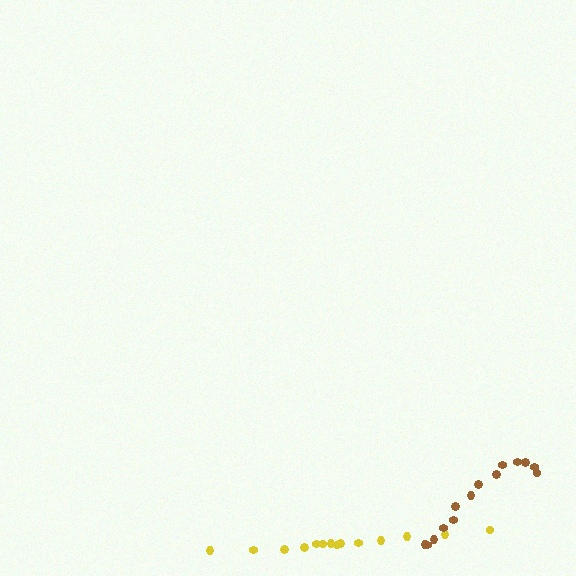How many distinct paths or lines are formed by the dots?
There are 2 distinct paths.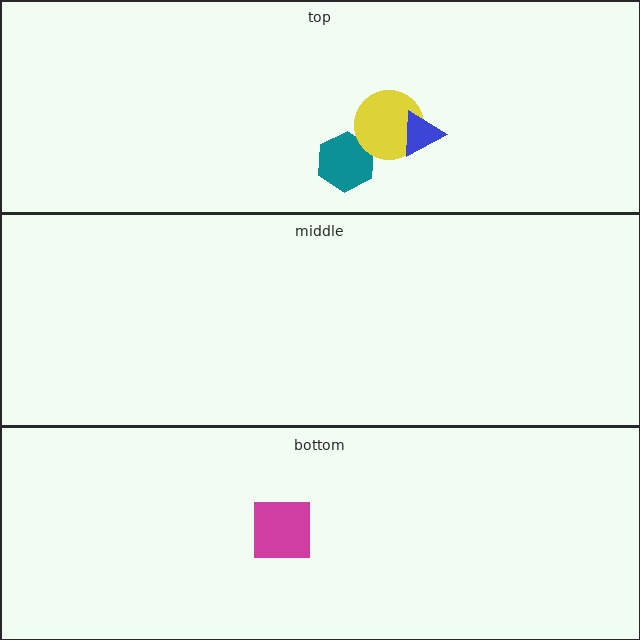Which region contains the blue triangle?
The top region.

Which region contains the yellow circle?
The top region.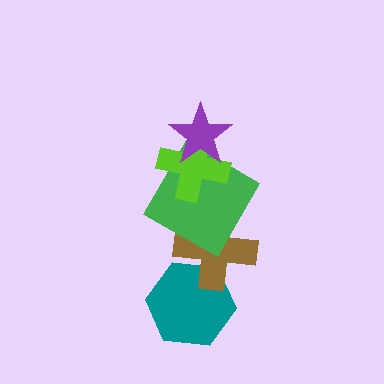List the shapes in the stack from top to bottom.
From top to bottom: the purple star, the lime cross, the green diamond, the brown cross, the teal hexagon.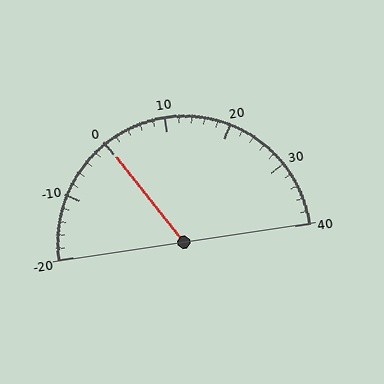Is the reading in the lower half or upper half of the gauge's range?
The reading is in the lower half of the range (-20 to 40).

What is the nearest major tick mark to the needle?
The nearest major tick mark is 0.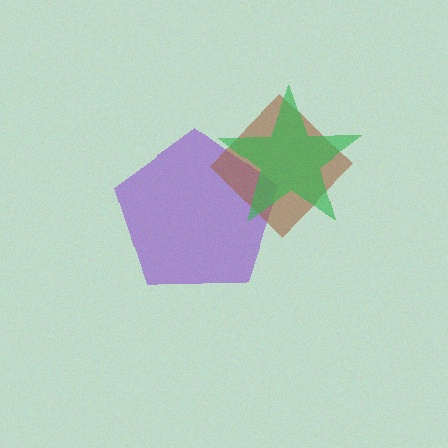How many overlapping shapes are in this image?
There are 3 overlapping shapes in the image.